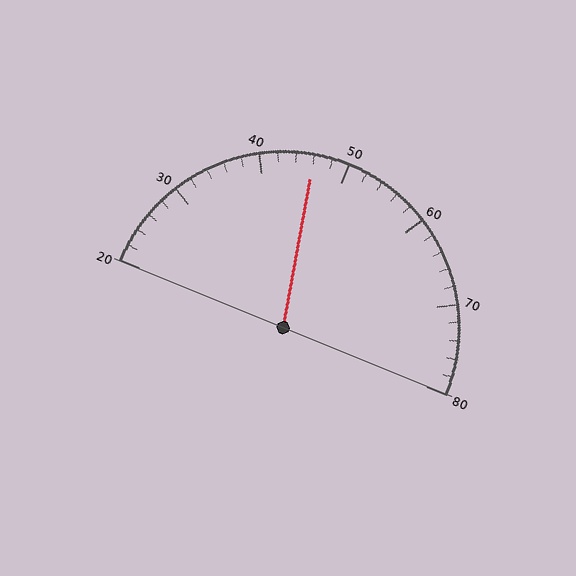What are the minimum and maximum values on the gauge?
The gauge ranges from 20 to 80.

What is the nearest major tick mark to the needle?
The nearest major tick mark is 50.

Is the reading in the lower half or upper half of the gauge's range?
The reading is in the lower half of the range (20 to 80).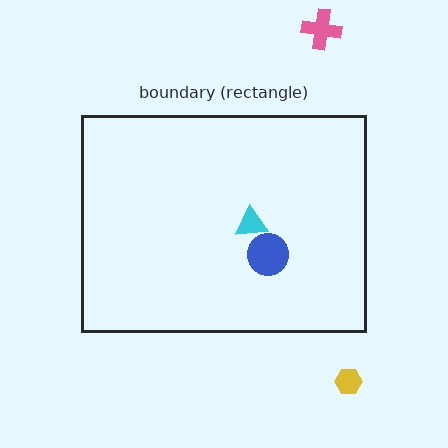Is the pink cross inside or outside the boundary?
Outside.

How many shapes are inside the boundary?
2 inside, 2 outside.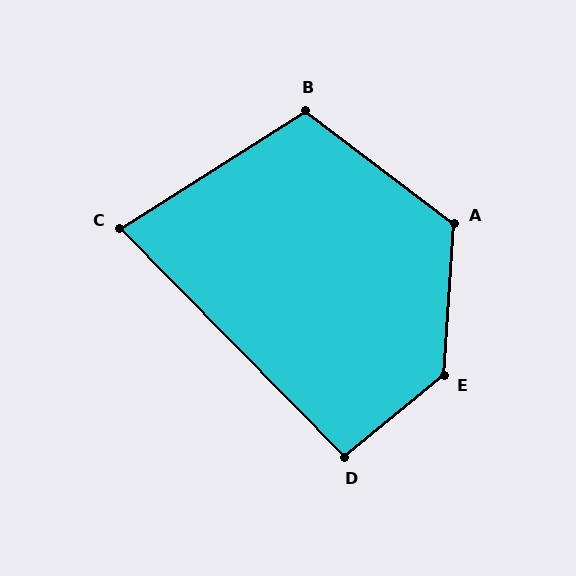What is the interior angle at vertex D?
Approximately 95 degrees (approximately right).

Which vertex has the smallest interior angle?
C, at approximately 78 degrees.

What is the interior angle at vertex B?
Approximately 110 degrees (obtuse).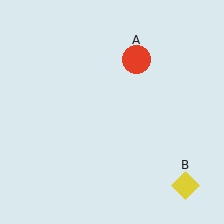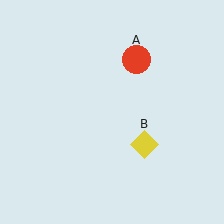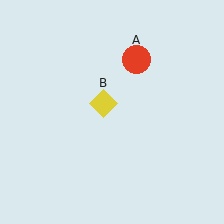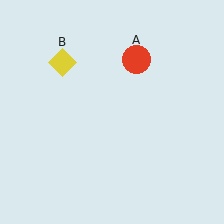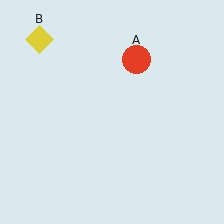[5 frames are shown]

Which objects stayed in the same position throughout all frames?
Red circle (object A) remained stationary.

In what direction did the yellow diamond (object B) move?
The yellow diamond (object B) moved up and to the left.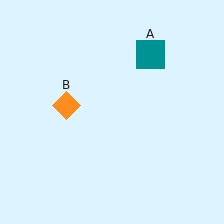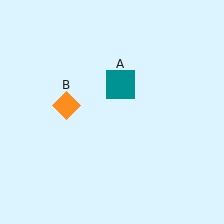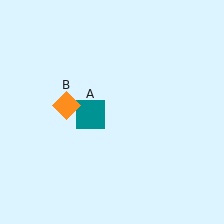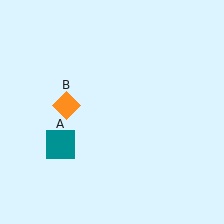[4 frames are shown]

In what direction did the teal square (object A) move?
The teal square (object A) moved down and to the left.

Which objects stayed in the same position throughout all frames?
Orange diamond (object B) remained stationary.